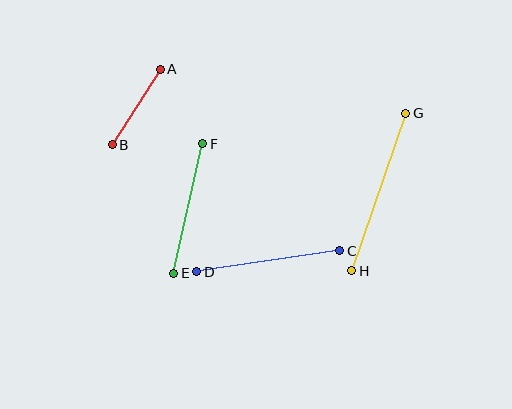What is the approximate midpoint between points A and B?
The midpoint is at approximately (136, 107) pixels.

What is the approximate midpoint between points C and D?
The midpoint is at approximately (268, 261) pixels.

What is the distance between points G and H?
The distance is approximately 167 pixels.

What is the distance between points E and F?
The distance is approximately 133 pixels.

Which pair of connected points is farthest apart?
Points G and H are farthest apart.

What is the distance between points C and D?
The distance is approximately 145 pixels.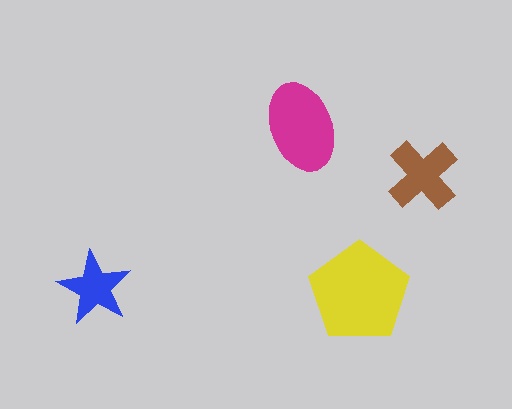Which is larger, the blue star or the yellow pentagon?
The yellow pentagon.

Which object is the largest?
The yellow pentagon.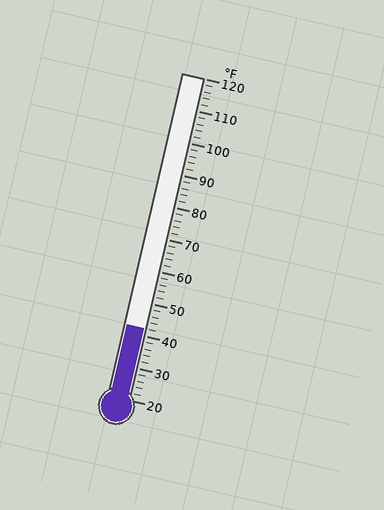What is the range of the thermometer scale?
The thermometer scale ranges from 20°F to 120°F.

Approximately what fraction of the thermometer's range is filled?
The thermometer is filled to approximately 20% of its range.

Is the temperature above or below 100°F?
The temperature is below 100°F.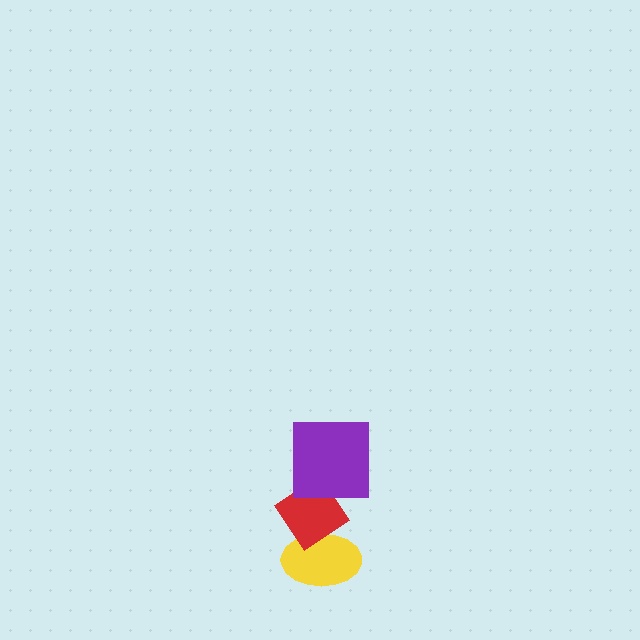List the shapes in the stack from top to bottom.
From top to bottom: the purple square, the red diamond, the yellow ellipse.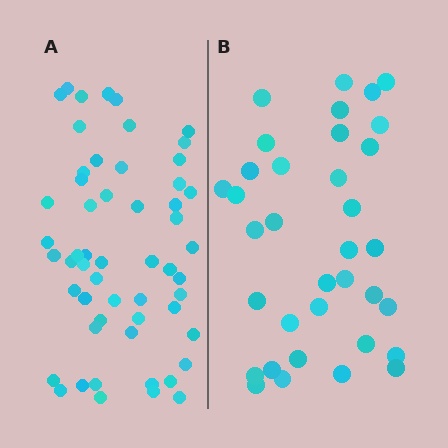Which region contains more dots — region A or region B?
Region A (the left region) has more dots.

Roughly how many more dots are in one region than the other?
Region A has approximately 20 more dots than region B.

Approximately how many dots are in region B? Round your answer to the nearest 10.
About 40 dots. (The exact count is 35, which rounds to 40.)